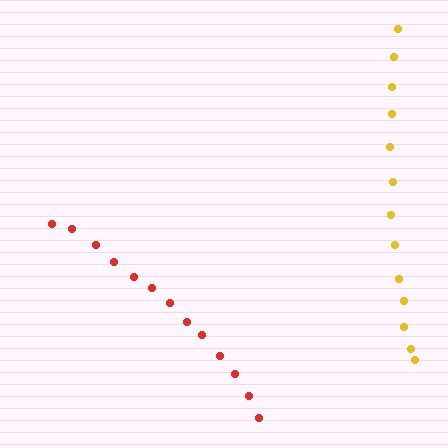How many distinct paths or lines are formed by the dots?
There are 2 distinct paths.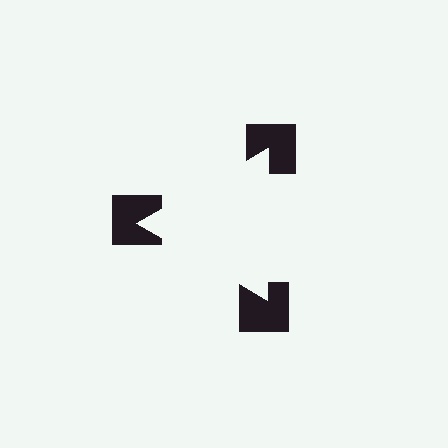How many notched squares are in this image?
There are 3 — one at each vertex of the illusory triangle.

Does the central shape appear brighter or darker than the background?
It typically appears slightly brighter than the background, even though no actual brightness change is drawn.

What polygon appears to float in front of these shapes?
An illusory triangle — its edges are inferred from the aligned wedge cuts in the notched squares, not physically drawn.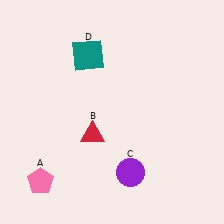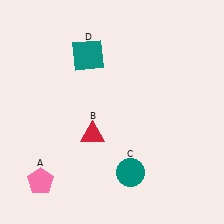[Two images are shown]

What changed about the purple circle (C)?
In Image 1, C is purple. In Image 2, it changed to teal.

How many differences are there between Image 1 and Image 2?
There is 1 difference between the two images.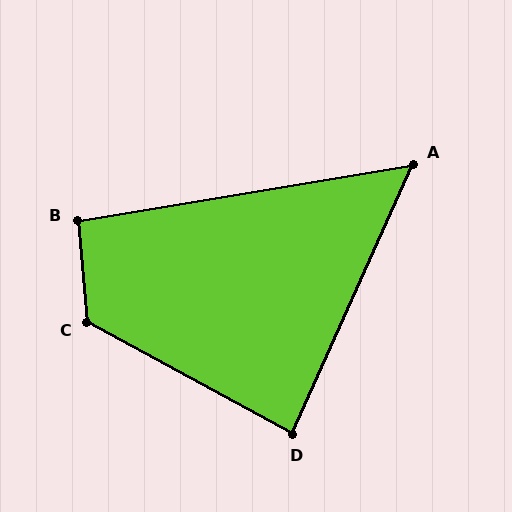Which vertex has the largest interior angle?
C, at approximately 124 degrees.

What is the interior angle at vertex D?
Approximately 86 degrees (approximately right).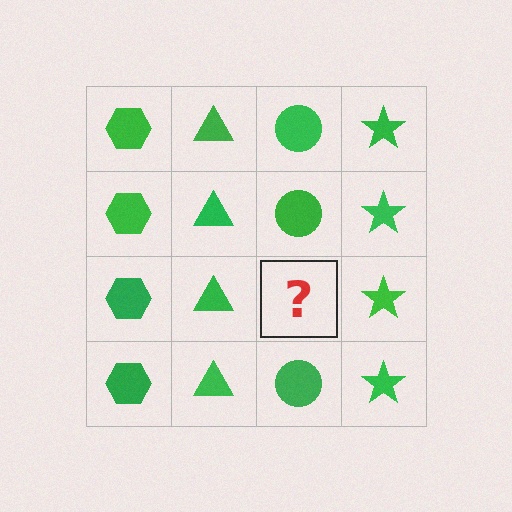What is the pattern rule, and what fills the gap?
The rule is that each column has a consistent shape. The gap should be filled with a green circle.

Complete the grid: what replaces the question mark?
The question mark should be replaced with a green circle.